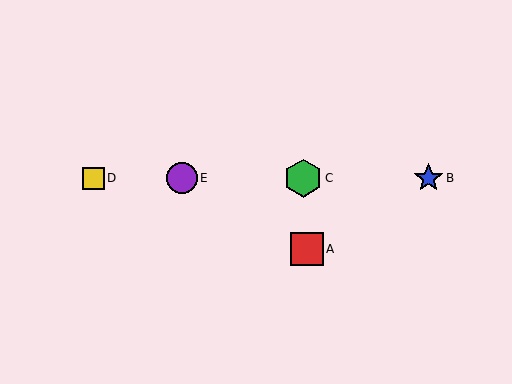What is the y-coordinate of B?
Object B is at y≈178.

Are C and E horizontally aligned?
Yes, both are at y≈178.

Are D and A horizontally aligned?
No, D is at y≈178 and A is at y≈249.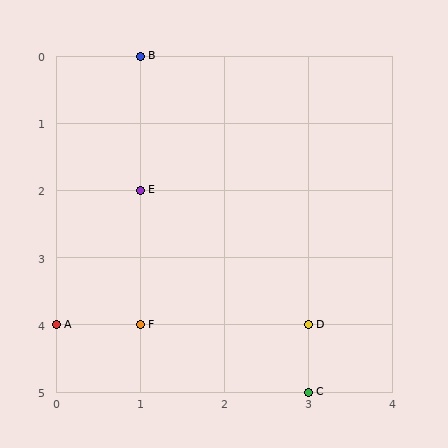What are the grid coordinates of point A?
Point A is at grid coordinates (0, 4).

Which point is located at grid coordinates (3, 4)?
Point D is at (3, 4).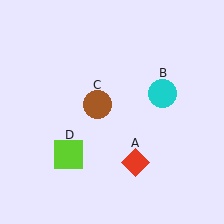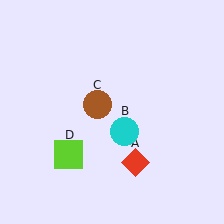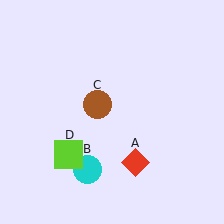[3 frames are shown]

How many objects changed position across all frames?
1 object changed position: cyan circle (object B).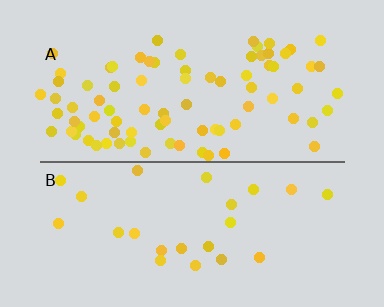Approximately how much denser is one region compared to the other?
Approximately 3.4× — region A over region B.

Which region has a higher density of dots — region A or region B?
A (the top).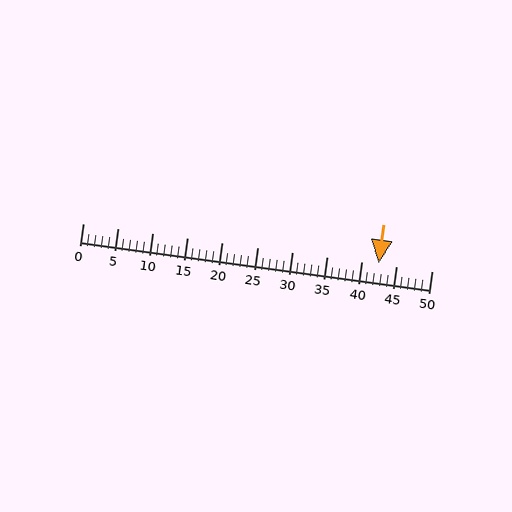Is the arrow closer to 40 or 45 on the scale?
The arrow is closer to 40.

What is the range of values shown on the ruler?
The ruler shows values from 0 to 50.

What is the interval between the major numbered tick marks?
The major tick marks are spaced 5 units apart.